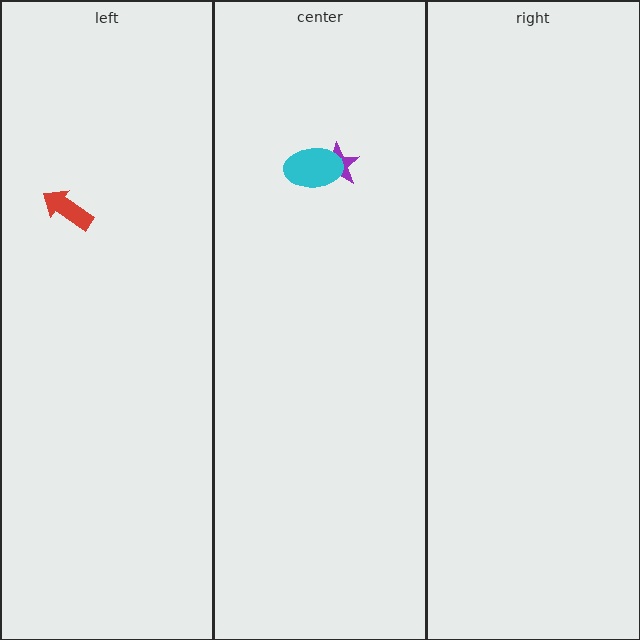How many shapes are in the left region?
1.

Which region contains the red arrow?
The left region.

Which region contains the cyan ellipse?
The center region.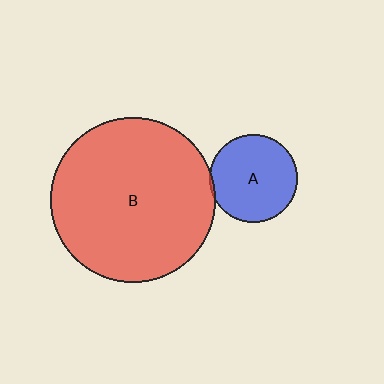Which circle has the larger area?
Circle B (red).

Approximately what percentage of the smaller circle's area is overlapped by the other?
Approximately 5%.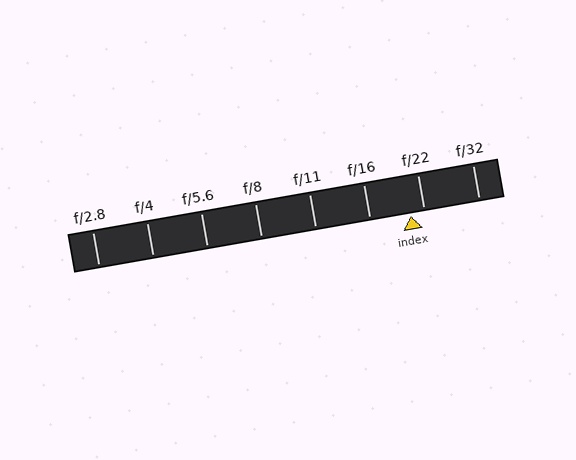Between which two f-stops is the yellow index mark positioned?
The index mark is between f/16 and f/22.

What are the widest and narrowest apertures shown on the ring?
The widest aperture shown is f/2.8 and the narrowest is f/32.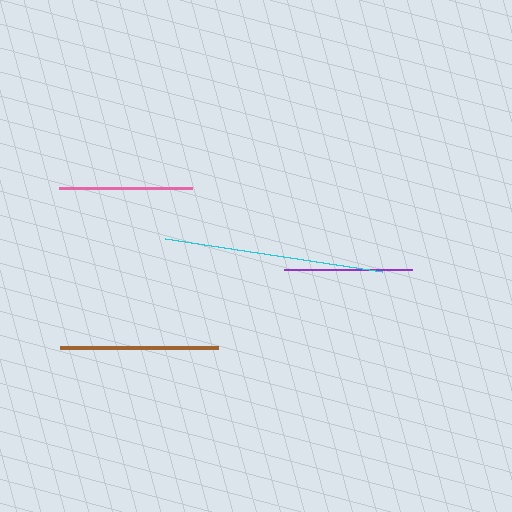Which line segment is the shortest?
The purple line is the shortest at approximately 129 pixels.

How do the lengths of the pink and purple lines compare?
The pink and purple lines are approximately the same length.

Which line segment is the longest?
The cyan line is the longest at approximately 219 pixels.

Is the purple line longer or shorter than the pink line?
The pink line is longer than the purple line.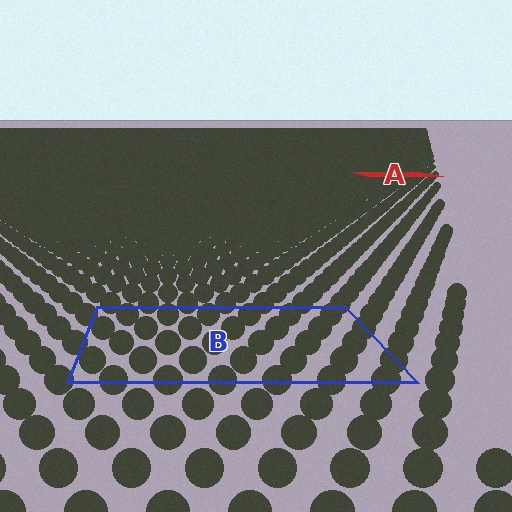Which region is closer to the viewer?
Region B is closer. The texture elements there are larger and more spread out.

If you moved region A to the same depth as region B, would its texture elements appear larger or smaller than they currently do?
They would appear larger. At a closer depth, the same texture elements are projected at a bigger on-screen size.